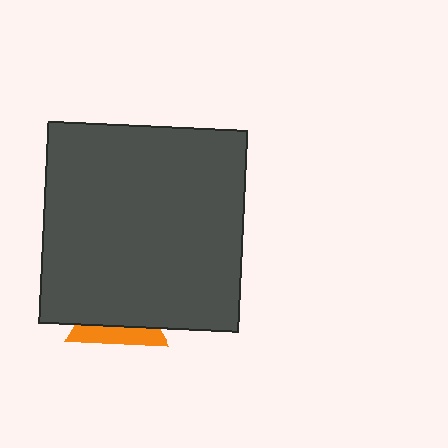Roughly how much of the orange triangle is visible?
A small part of it is visible (roughly 35%).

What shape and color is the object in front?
The object in front is a dark gray rectangle.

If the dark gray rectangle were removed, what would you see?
You would see the complete orange triangle.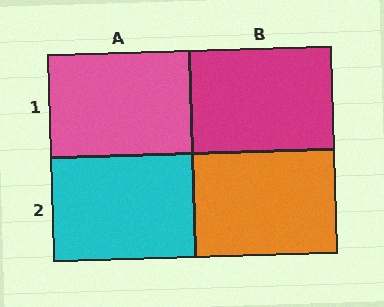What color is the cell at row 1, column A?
Pink.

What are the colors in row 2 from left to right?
Cyan, orange.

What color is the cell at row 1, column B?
Magenta.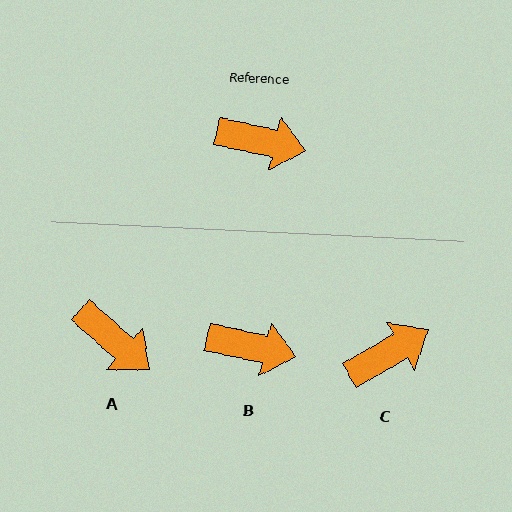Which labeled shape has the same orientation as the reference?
B.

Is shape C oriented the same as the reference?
No, it is off by about 43 degrees.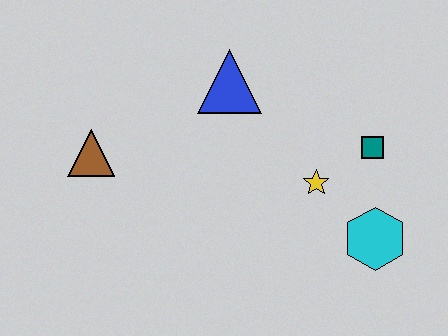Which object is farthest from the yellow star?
The brown triangle is farthest from the yellow star.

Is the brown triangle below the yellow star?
No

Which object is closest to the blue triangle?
The yellow star is closest to the blue triangle.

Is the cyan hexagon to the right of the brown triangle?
Yes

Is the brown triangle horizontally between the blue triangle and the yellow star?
No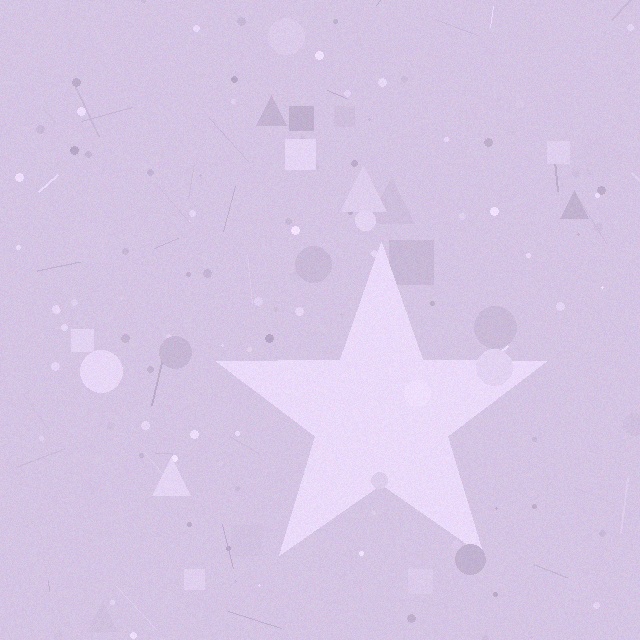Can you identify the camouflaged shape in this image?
The camouflaged shape is a star.